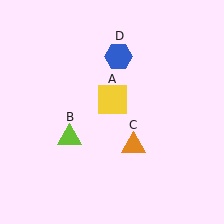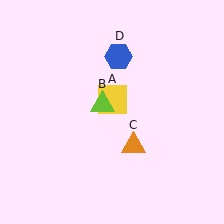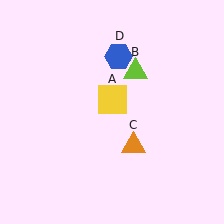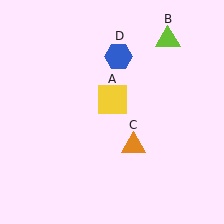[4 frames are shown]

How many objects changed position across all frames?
1 object changed position: lime triangle (object B).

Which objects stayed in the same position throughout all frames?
Yellow square (object A) and orange triangle (object C) and blue hexagon (object D) remained stationary.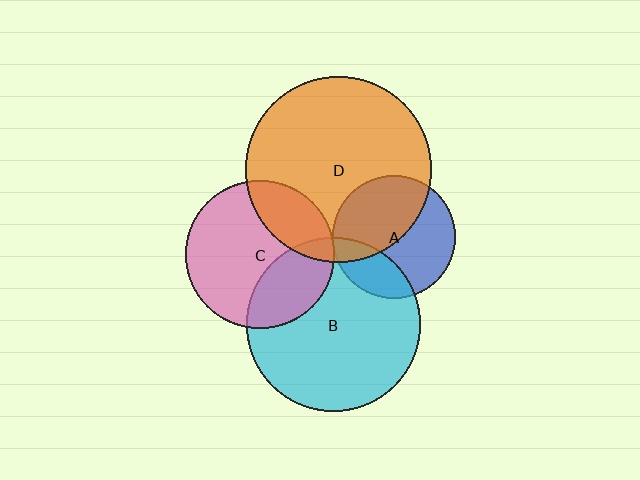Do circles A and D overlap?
Yes.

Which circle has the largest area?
Circle D (orange).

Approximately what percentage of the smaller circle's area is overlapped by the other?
Approximately 50%.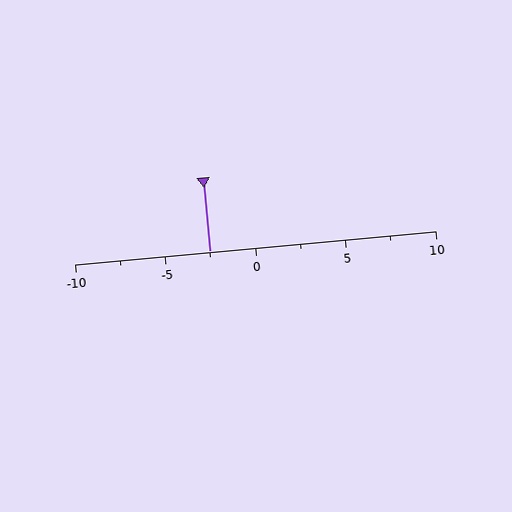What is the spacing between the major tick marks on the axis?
The major ticks are spaced 5 apart.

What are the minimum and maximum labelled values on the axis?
The axis runs from -10 to 10.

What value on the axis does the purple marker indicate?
The marker indicates approximately -2.5.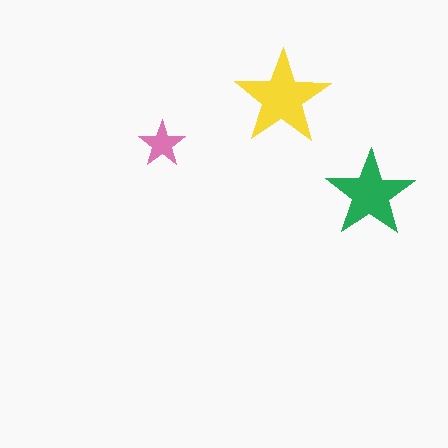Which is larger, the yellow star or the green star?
The yellow one.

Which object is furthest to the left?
The pink star is leftmost.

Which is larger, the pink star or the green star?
The green one.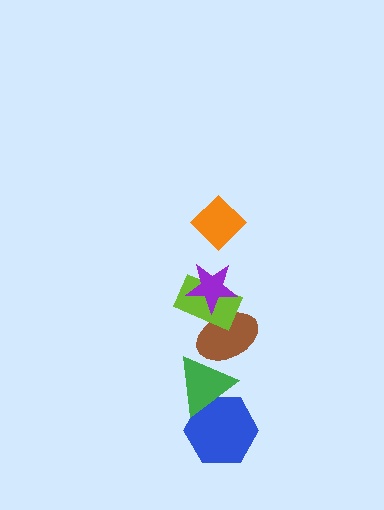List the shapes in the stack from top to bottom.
From top to bottom: the orange diamond, the purple star, the lime rectangle, the brown ellipse, the green triangle, the blue hexagon.